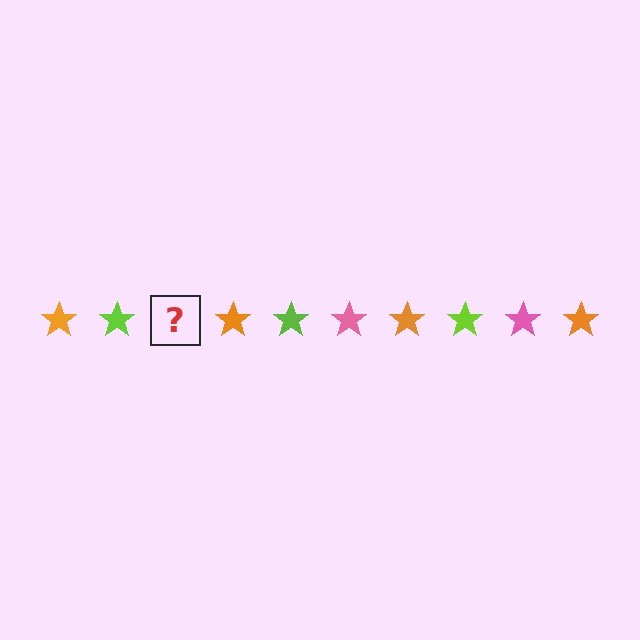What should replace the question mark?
The question mark should be replaced with a pink star.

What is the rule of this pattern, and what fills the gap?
The rule is that the pattern cycles through orange, lime, pink stars. The gap should be filled with a pink star.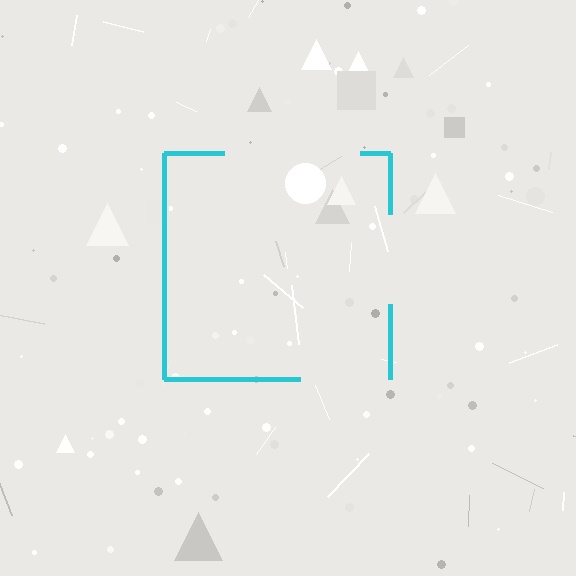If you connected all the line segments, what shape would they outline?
They would outline a square.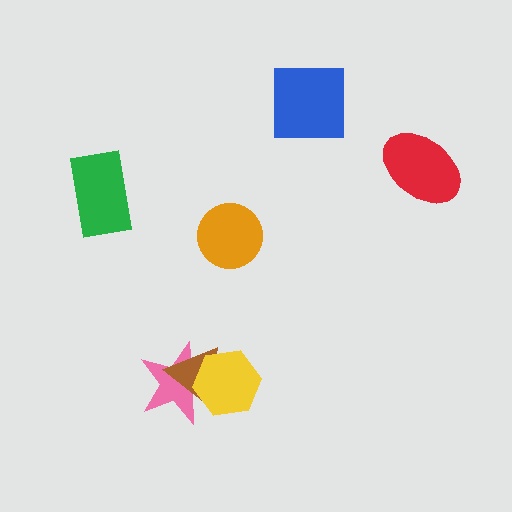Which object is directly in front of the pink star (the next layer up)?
The brown triangle is directly in front of the pink star.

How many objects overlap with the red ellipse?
0 objects overlap with the red ellipse.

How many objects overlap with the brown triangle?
2 objects overlap with the brown triangle.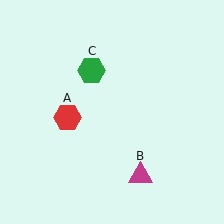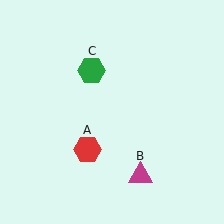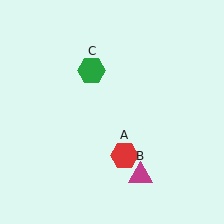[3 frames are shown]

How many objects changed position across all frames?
1 object changed position: red hexagon (object A).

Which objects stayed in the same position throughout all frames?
Magenta triangle (object B) and green hexagon (object C) remained stationary.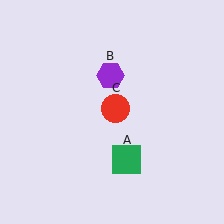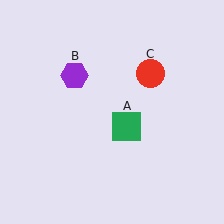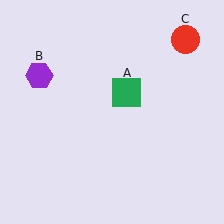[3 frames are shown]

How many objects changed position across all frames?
3 objects changed position: green square (object A), purple hexagon (object B), red circle (object C).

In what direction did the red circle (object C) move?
The red circle (object C) moved up and to the right.